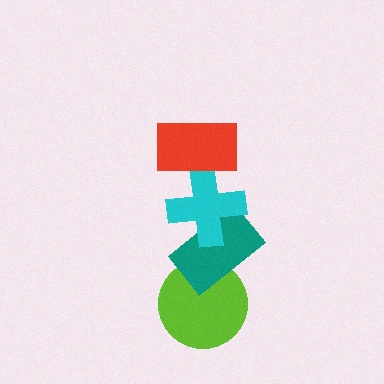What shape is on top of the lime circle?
The teal rectangle is on top of the lime circle.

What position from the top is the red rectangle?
The red rectangle is 1st from the top.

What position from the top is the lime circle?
The lime circle is 4th from the top.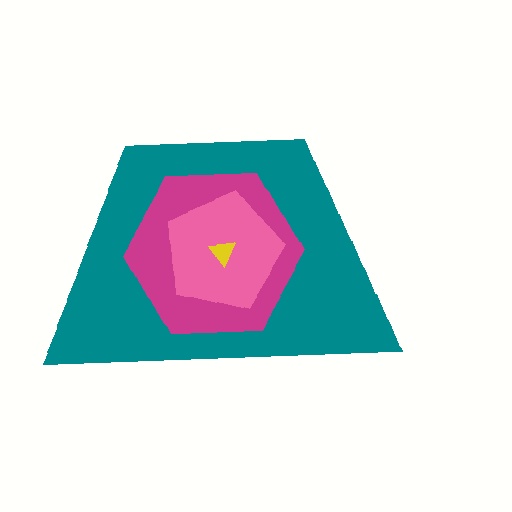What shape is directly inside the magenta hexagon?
The pink pentagon.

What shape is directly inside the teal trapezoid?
The magenta hexagon.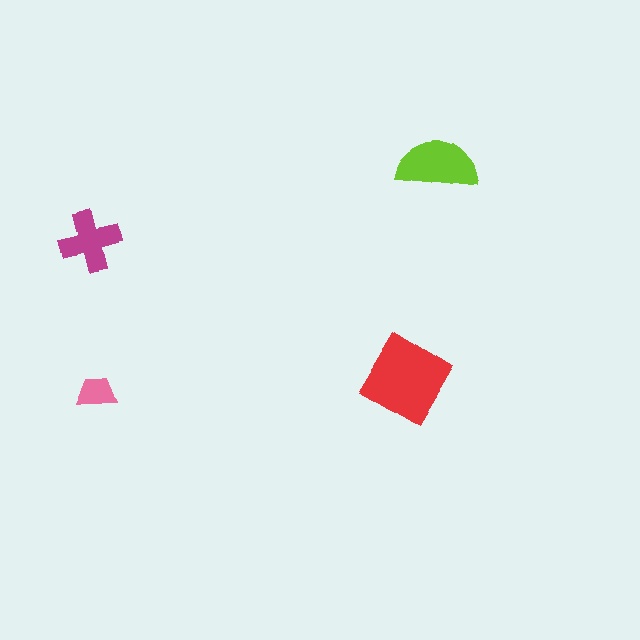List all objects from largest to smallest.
The red diamond, the lime semicircle, the magenta cross, the pink trapezoid.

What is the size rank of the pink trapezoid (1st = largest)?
4th.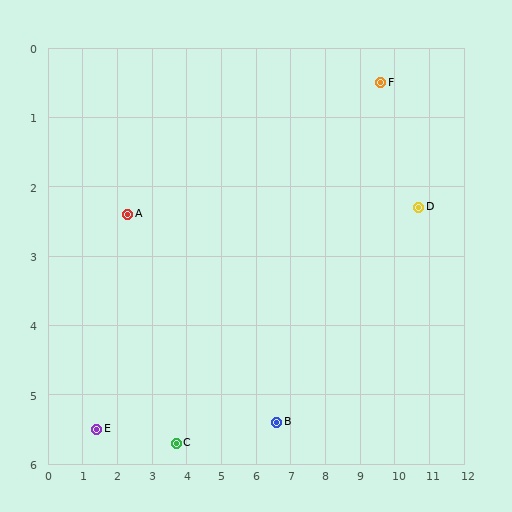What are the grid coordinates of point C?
Point C is at approximately (3.7, 5.7).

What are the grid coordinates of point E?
Point E is at approximately (1.4, 5.5).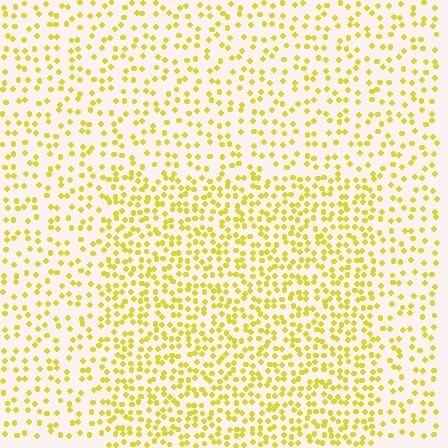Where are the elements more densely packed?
The elements are more densely packed inside the rectangle boundary.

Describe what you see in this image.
The image contains small yellow elements arranged at two different densities. A rectangle-shaped region is visible where the elements are more densely packed than the surrounding area.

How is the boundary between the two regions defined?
The boundary is defined by a change in element density (approximately 1.8x ratio). All elements are the same color, size, and shape.